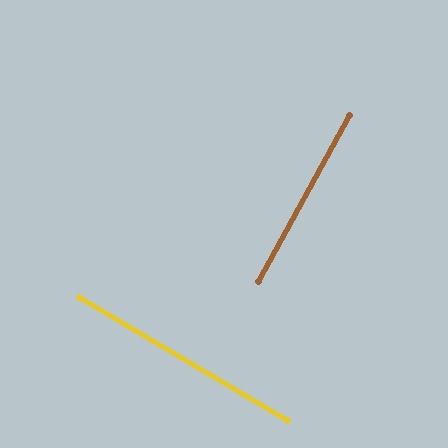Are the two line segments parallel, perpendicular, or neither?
Perpendicular — they meet at approximately 88°.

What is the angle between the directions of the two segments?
Approximately 88 degrees.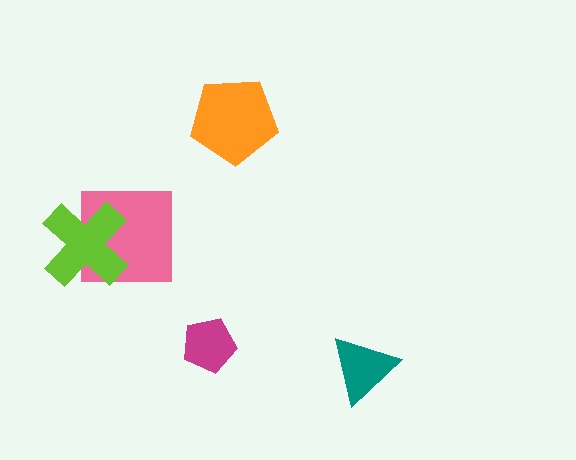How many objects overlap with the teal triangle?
0 objects overlap with the teal triangle.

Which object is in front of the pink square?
The lime cross is in front of the pink square.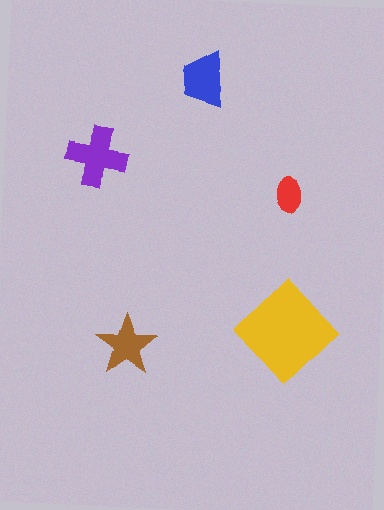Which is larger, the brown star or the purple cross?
The purple cross.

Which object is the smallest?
The red ellipse.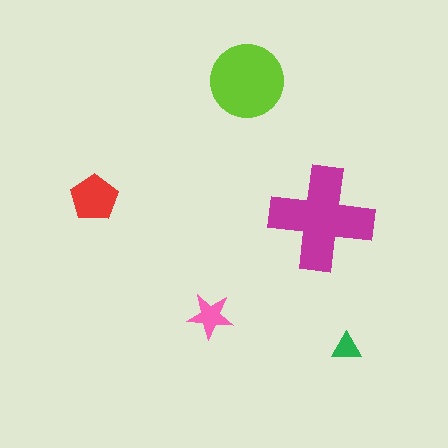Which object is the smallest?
The green triangle.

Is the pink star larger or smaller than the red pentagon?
Smaller.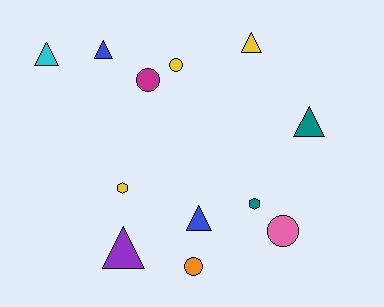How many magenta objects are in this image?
There is 1 magenta object.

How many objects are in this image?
There are 12 objects.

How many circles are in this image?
There are 4 circles.